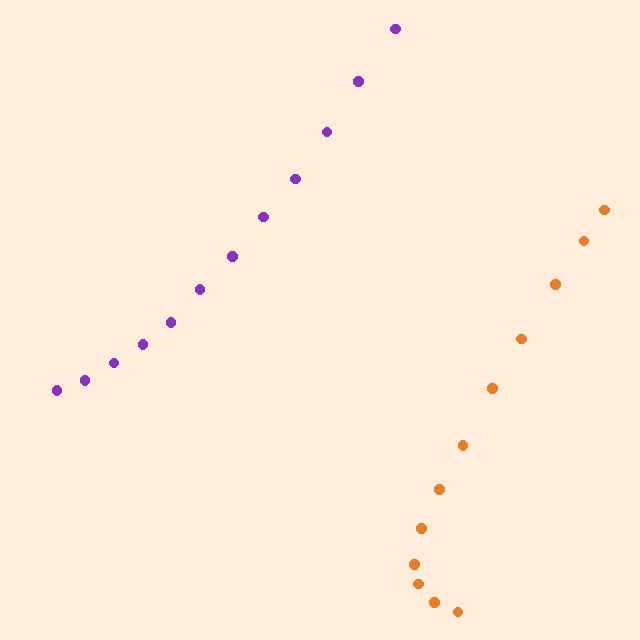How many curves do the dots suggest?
There are 2 distinct paths.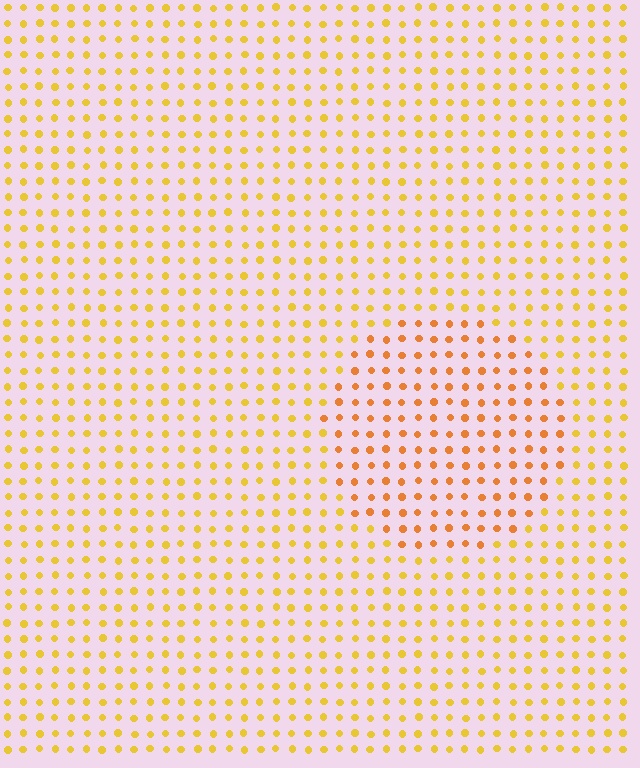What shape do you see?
I see a circle.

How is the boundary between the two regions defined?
The boundary is defined purely by a slight shift in hue (about 24 degrees). Spacing, size, and orientation are identical on both sides.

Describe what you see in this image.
The image is filled with small yellow elements in a uniform arrangement. A circle-shaped region is visible where the elements are tinted to a slightly different hue, forming a subtle color boundary.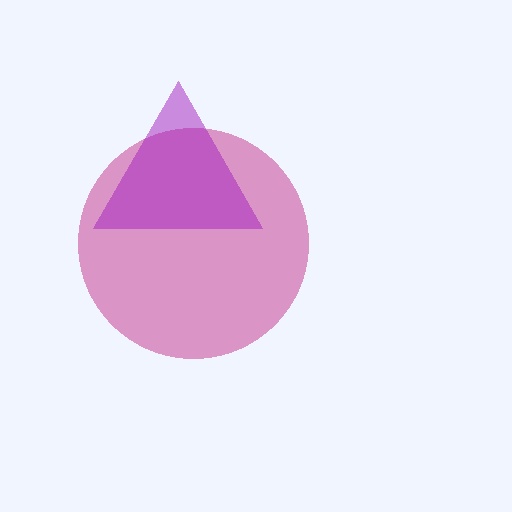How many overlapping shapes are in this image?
There are 2 overlapping shapes in the image.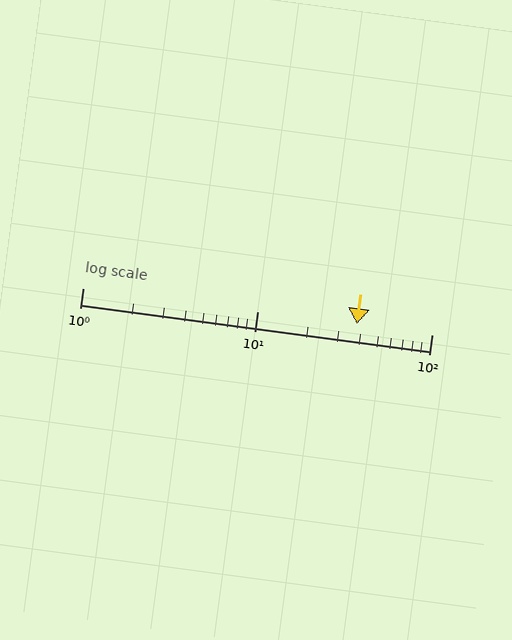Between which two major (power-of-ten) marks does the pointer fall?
The pointer is between 10 and 100.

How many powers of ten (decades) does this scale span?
The scale spans 2 decades, from 1 to 100.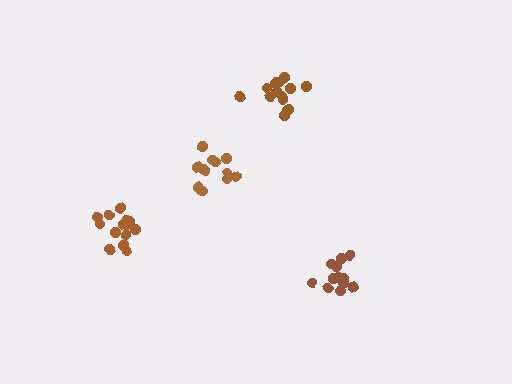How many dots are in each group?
Group 1: 12 dots, Group 2: 14 dots, Group 3: 14 dots, Group 4: 12 dots (52 total).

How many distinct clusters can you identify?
There are 4 distinct clusters.